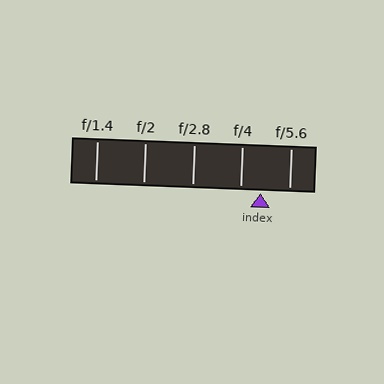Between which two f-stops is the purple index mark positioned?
The index mark is between f/4 and f/5.6.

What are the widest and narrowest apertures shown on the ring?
The widest aperture shown is f/1.4 and the narrowest is f/5.6.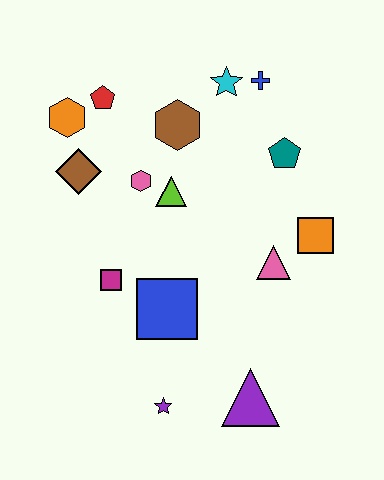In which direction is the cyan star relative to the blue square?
The cyan star is above the blue square.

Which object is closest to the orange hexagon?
The red pentagon is closest to the orange hexagon.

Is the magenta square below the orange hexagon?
Yes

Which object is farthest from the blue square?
The blue cross is farthest from the blue square.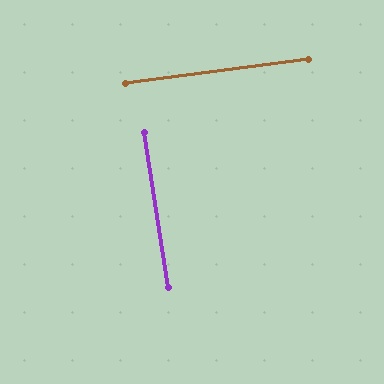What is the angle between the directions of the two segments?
Approximately 89 degrees.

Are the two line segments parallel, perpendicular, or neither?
Perpendicular — they meet at approximately 89°.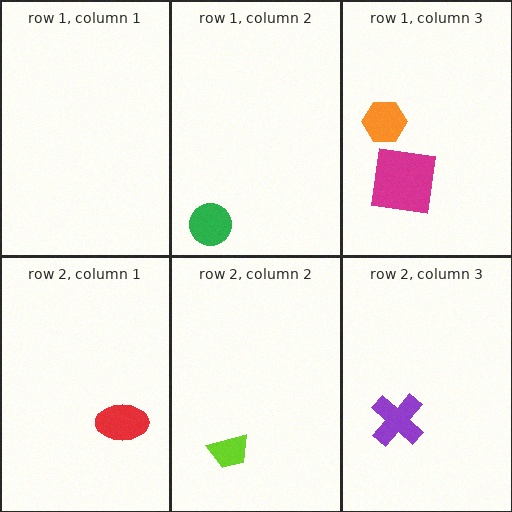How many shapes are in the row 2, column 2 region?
1.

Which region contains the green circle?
The row 1, column 2 region.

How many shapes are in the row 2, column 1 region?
1.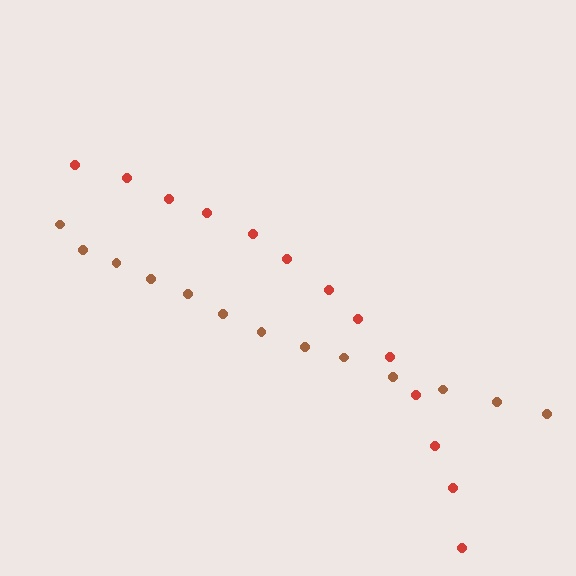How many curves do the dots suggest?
There are 2 distinct paths.